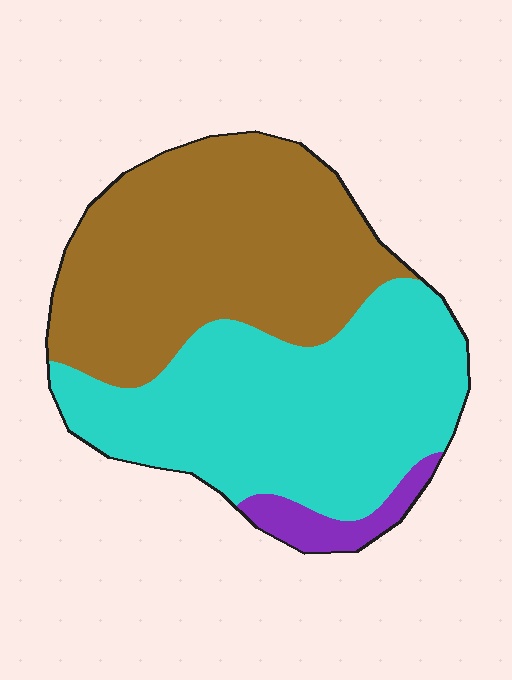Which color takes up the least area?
Purple, at roughly 5%.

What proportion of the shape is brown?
Brown covers 47% of the shape.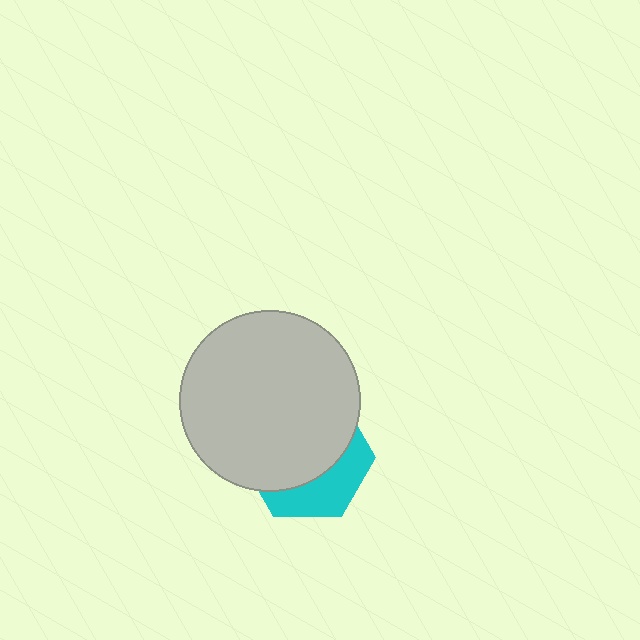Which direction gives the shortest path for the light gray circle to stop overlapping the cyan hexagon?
Moving up gives the shortest separation.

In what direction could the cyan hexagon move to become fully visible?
The cyan hexagon could move down. That would shift it out from behind the light gray circle entirely.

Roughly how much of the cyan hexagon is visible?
A small part of it is visible (roughly 34%).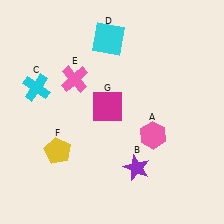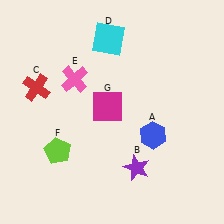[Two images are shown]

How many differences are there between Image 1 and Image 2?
There are 3 differences between the two images.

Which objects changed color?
A changed from pink to blue. C changed from cyan to red. F changed from yellow to lime.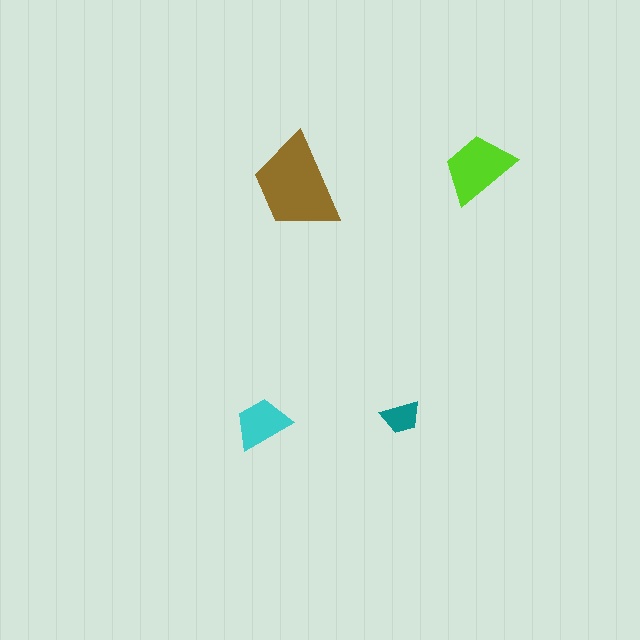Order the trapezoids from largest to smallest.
the brown one, the lime one, the cyan one, the teal one.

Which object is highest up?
The lime trapezoid is topmost.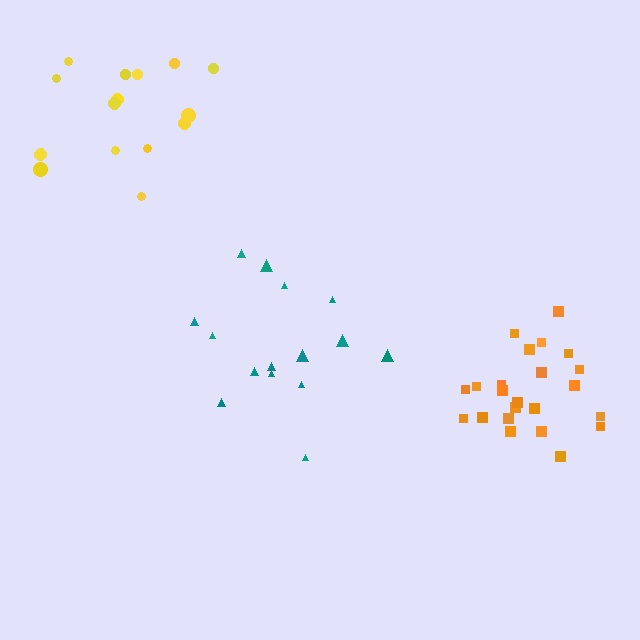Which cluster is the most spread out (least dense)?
Teal.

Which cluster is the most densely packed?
Orange.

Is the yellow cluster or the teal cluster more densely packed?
Yellow.